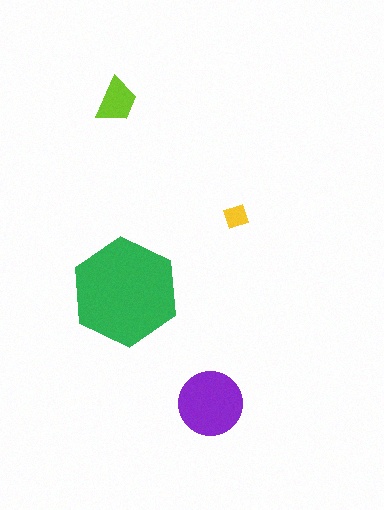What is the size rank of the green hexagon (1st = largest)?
1st.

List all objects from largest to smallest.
The green hexagon, the purple circle, the lime trapezoid, the yellow diamond.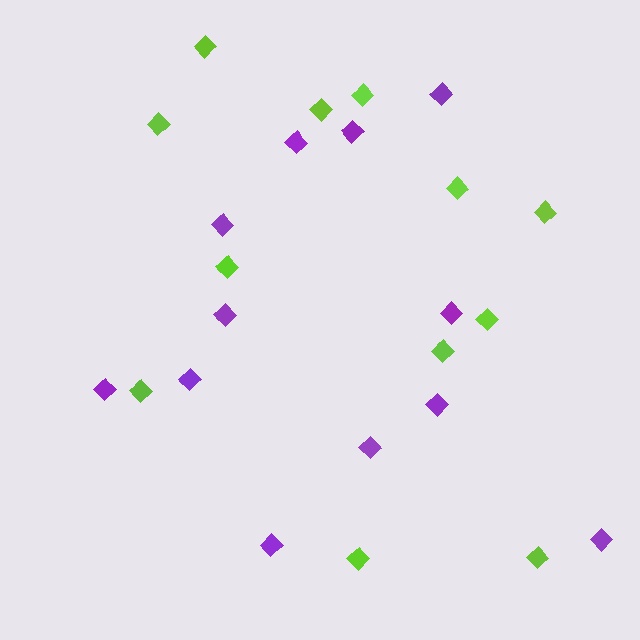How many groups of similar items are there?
There are 2 groups: one group of purple diamonds (12) and one group of lime diamonds (12).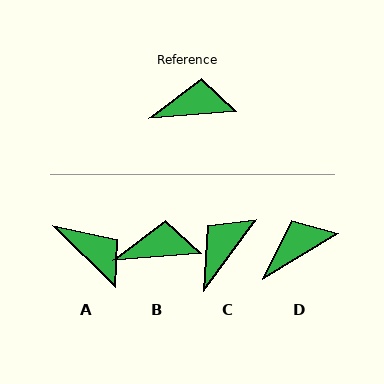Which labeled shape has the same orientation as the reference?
B.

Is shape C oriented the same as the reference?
No, it is off by about 49 degrees.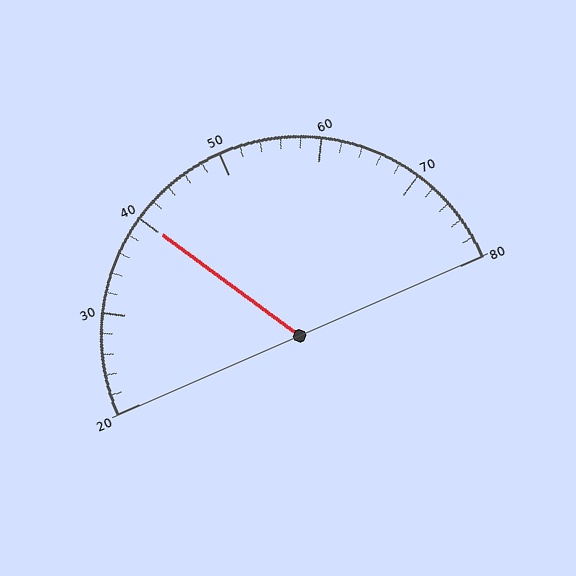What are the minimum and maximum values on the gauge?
The gauge ranges from 20 to 80.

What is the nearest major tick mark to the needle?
The nearest major tick mark is 40.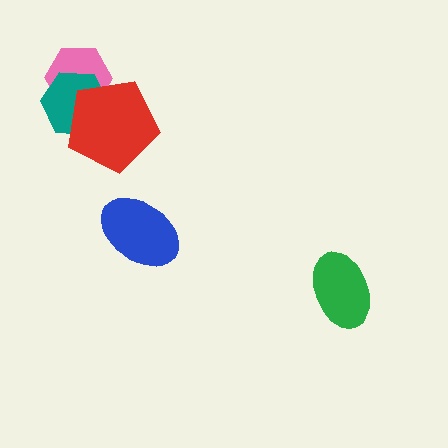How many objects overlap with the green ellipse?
0 objects overlap with the green ellipse.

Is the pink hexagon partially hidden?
Yes, it is partially covered by another shape.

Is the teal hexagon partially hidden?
Yes, it is partially covered by another shape.